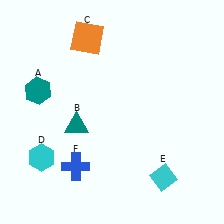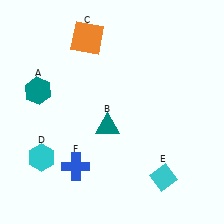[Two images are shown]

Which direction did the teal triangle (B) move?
The teal triangle (B) moved right.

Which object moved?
The teal triangle (B) moved right.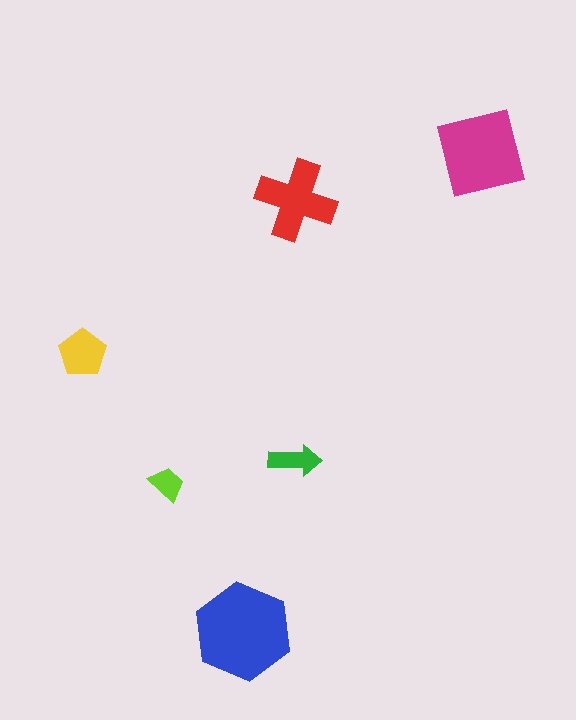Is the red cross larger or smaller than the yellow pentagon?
Larger.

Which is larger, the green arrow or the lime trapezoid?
The green arrow.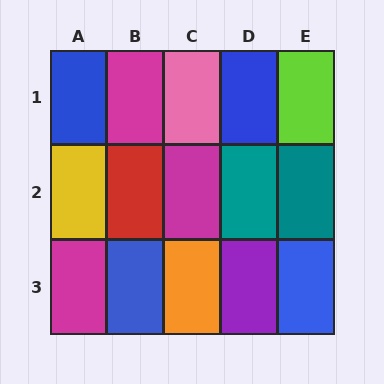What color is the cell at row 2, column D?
Teal.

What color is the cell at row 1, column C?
Pink.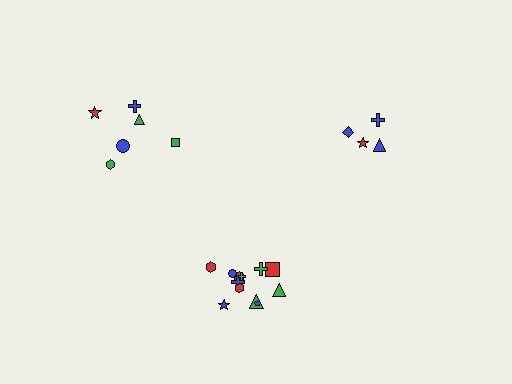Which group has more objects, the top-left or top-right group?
The top-left group.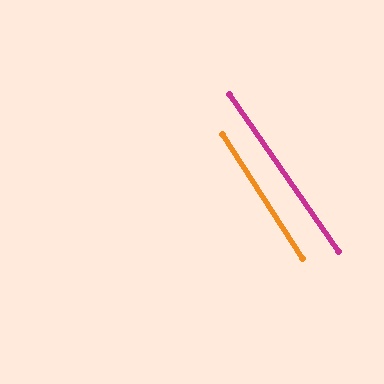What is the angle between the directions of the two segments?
Approximately 2 degrees.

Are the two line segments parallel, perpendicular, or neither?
Parallel — their directions differ by only 2.0°.